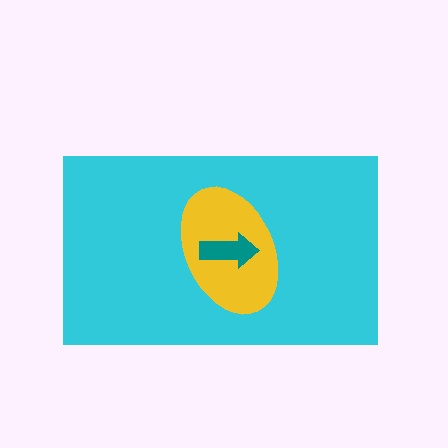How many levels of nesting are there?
3.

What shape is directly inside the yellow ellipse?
The teal arrow.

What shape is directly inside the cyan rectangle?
The yellow ellipse.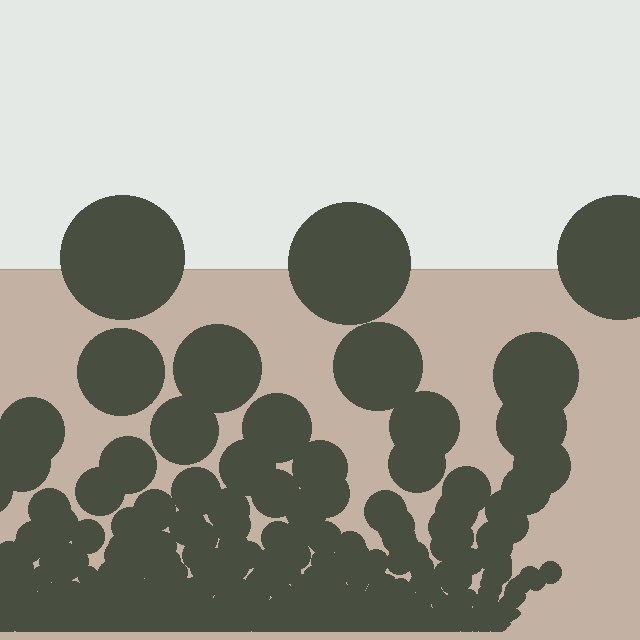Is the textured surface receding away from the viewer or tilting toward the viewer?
The surface appears to tilt toward the viewer. Texture elements get larger and sparser toward the top.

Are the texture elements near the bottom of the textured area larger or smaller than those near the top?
Smaller. The gradient is inverted — elements near the bottom are smaller and denser.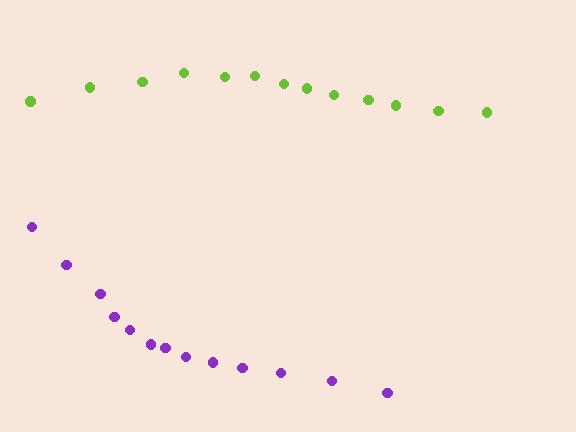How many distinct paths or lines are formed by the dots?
There are 2 distinct paths.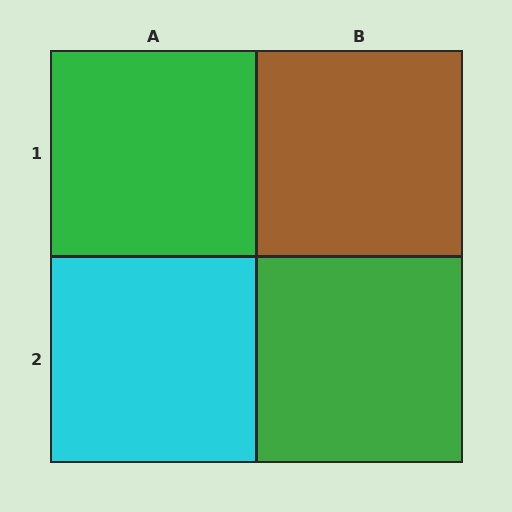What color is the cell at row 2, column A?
Cyan.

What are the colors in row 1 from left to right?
Green, brown.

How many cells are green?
2 cells are green.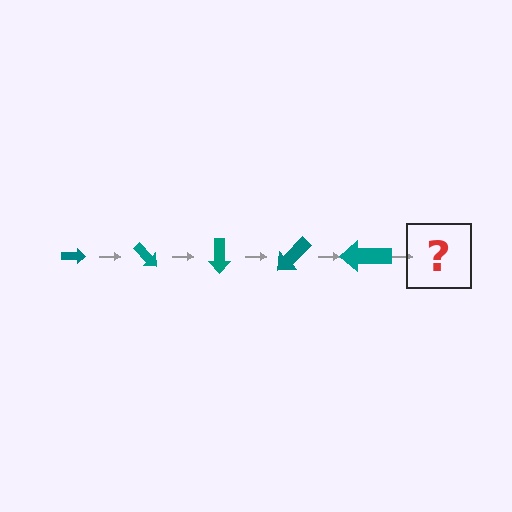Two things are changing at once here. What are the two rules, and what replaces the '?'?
The two rules are that the arrow grows larger each step and it rotates 45 degrees each step. The '?' should be an arrow, larger than the previous one and rotated 225 degrees from the start.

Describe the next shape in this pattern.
It should be an arrow, larger than the previous one and rotated 225 degrees from the start.